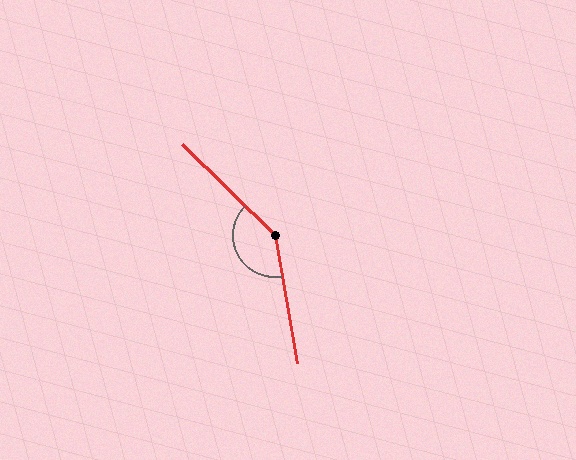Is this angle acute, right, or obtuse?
It is obtuse.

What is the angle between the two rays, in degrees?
Approximately 144 degrees.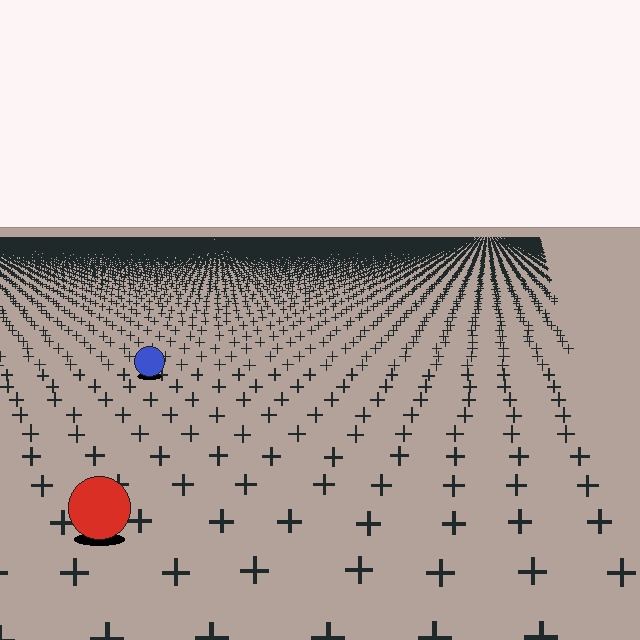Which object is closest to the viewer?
The red circle is closest. The texture marks near it are larger and more spread out.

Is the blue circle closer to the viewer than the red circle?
No. The red circle is closer — you can tell from the texture gradient: the ground texture is coarser near it.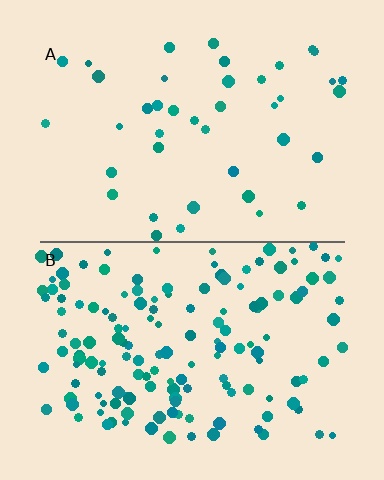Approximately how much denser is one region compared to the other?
Approximately 3.6× — region B over region A.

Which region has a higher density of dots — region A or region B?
B (the bottom).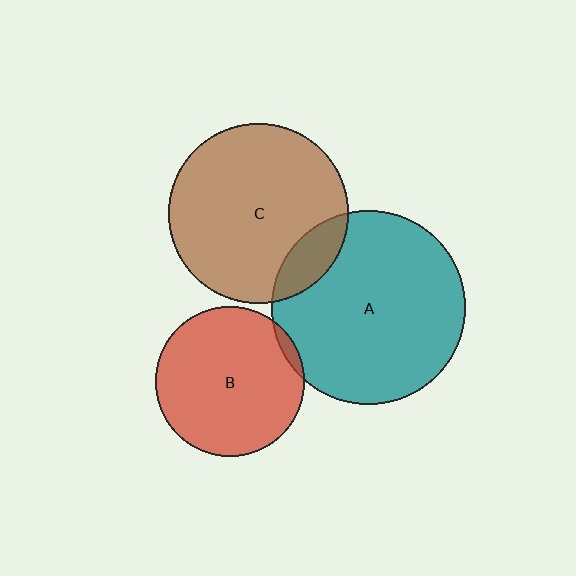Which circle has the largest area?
Circle A (teal).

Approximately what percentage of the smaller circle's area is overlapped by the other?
Approximately 5%.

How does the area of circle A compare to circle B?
Approximately 1.7 times.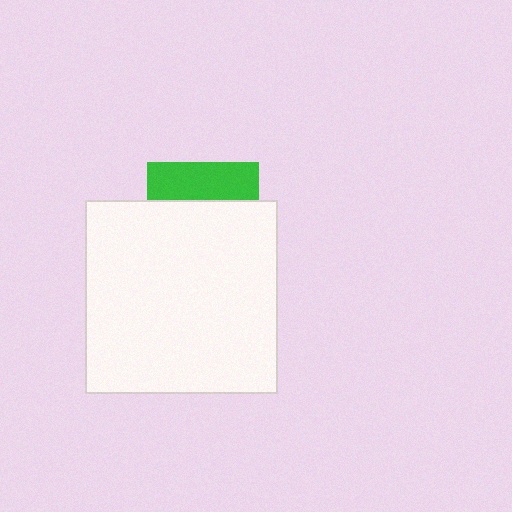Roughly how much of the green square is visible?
A small part of it is visible (roughly 33%).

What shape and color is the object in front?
The object in front is a white rectangle.